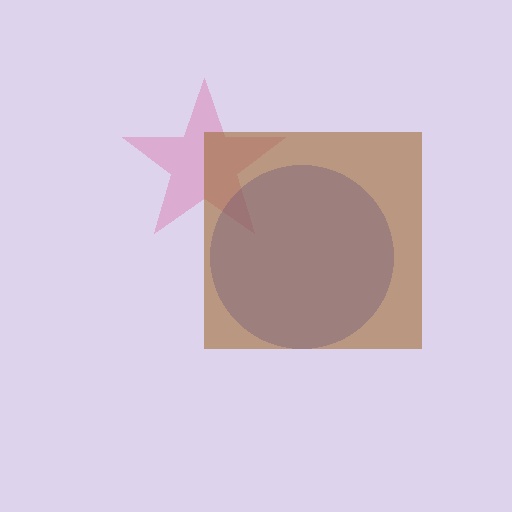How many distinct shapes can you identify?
There are 3 distinct shapes: a pink star, a blue circle, a brown square.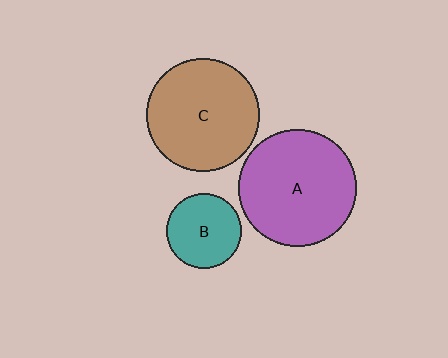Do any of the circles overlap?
No, none of the circles overlap.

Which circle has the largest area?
Circle A (purple).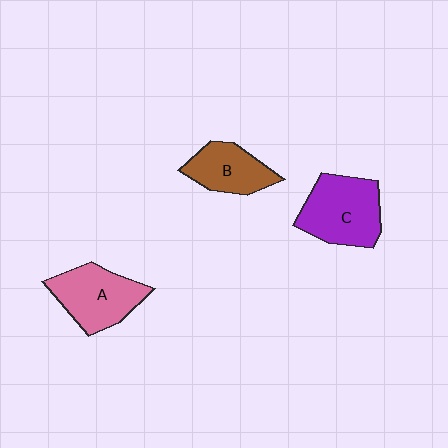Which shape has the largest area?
Shape C (purple).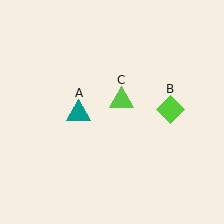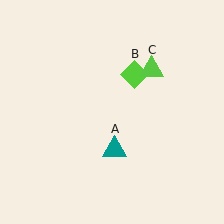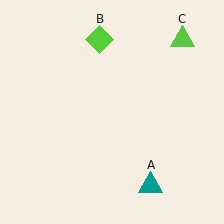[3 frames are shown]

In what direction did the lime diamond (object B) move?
The lime diamond (object B) moved up and to the left.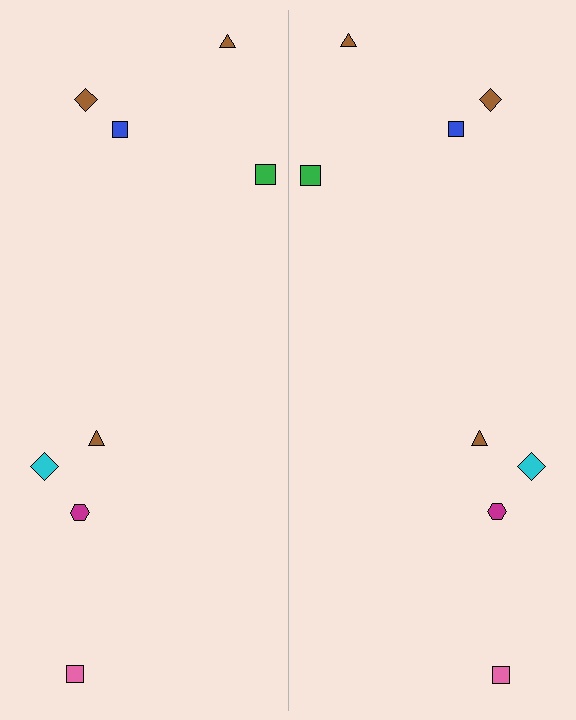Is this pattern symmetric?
Yes, this pattern has bilateral (reflection) symmetry.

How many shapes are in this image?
There are 16 shapes in this image.